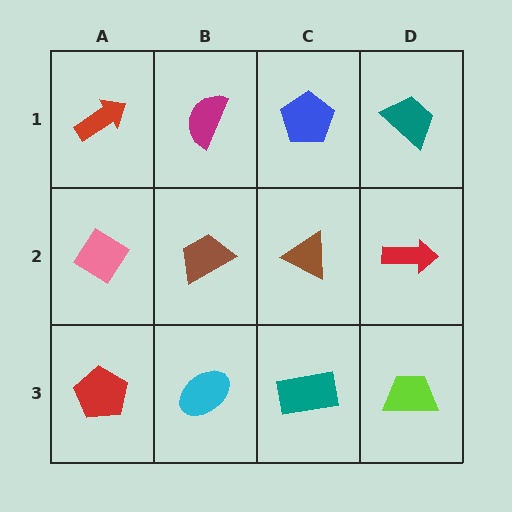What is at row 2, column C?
A brown triangle.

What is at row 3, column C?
A teal rectangle.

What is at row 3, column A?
A red pentagon.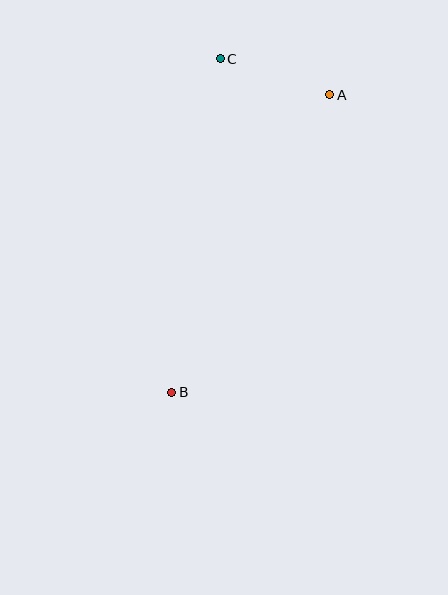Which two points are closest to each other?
Points A and C are closest to each other.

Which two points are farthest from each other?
Points B and C are farthest from each other.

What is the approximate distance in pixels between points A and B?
The distance between A and B is approximately 337 pixels.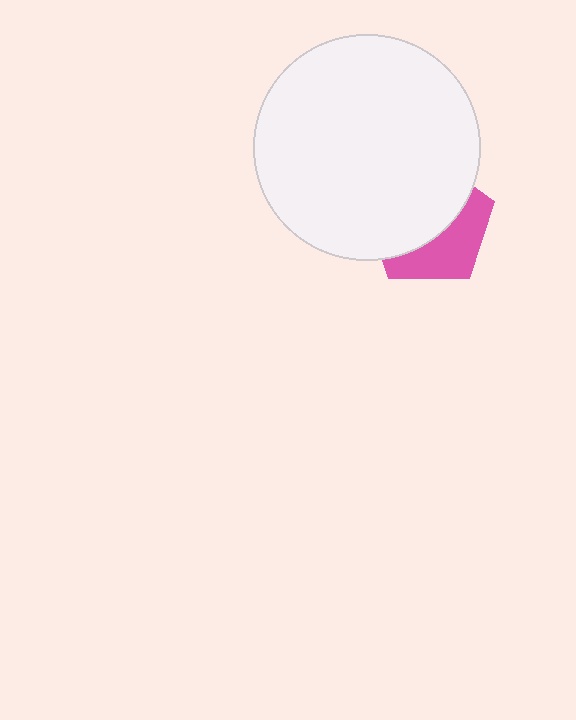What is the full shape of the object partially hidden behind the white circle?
The partially hidden object is a pink pentagon.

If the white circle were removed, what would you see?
You would see the complete pink pentagon.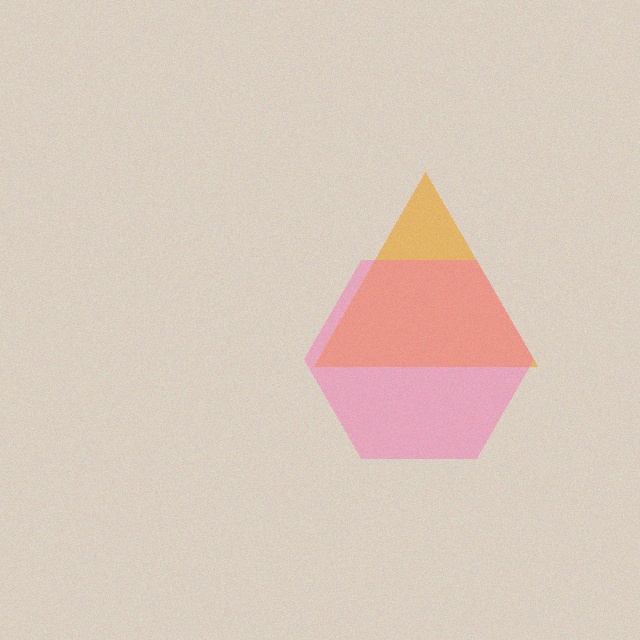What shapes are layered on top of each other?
The layered shapes are: an orange triangle, a pink hexagon.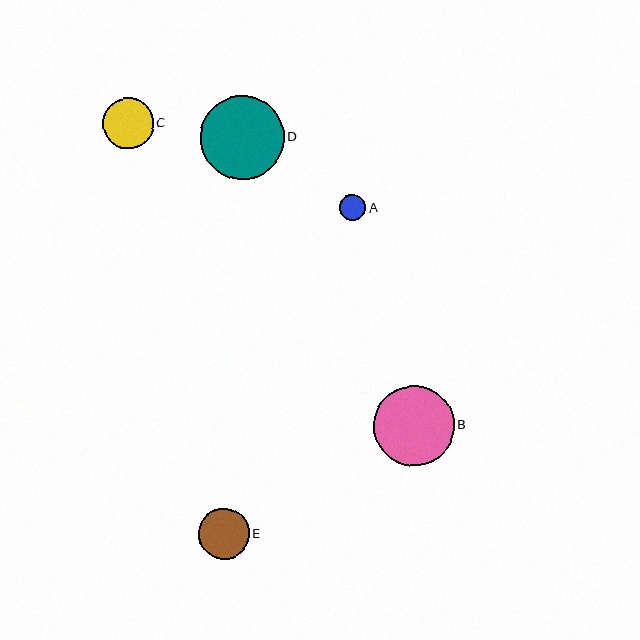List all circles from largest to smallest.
From largest to smallest: D, B, E, C, A.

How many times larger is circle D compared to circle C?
Circle D is approximately 1.6 times the size of circle C.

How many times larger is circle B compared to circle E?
Circle B is approximately 1.6 times the size of circle E.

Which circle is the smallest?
Circle A is the smallest with a size of approximately 26 pixels.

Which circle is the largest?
Circle D is the largest with a size of approximately 84 pixels.